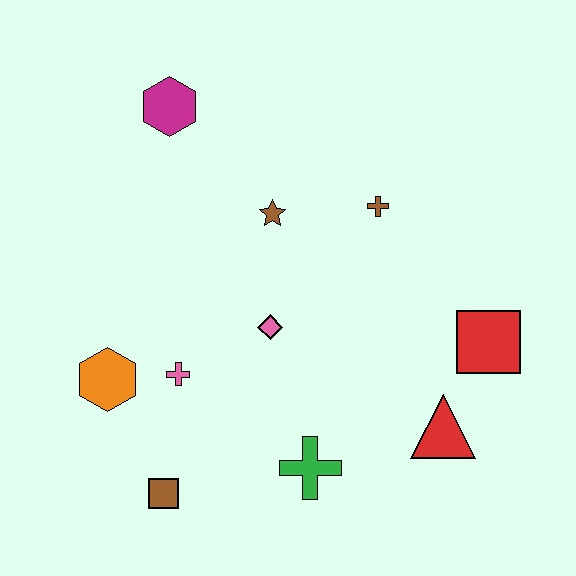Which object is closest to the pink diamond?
The pink cross is closest to the pink diamond.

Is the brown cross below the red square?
No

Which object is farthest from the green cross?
The magenta hexagon is farthest from the green cross.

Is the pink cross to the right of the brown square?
Yes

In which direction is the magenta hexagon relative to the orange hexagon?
The magenta hexagon is above the orange hexagon.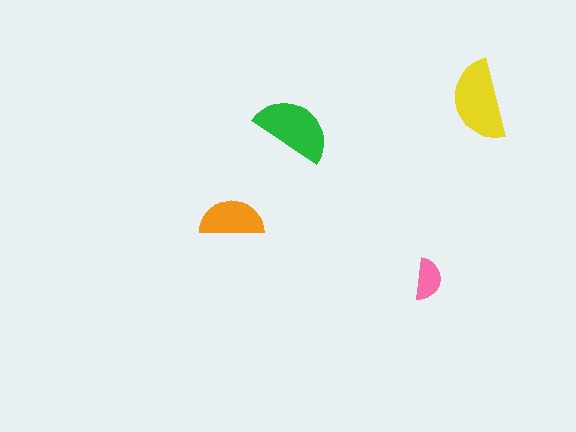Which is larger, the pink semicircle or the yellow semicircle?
The yellow one.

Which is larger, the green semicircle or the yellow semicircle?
The yellow one.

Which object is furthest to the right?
The yellow semicircle is rightmost.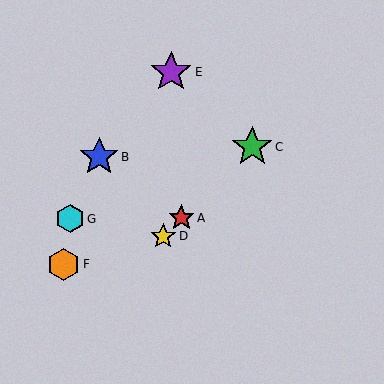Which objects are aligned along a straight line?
Objects A, C, D are aligned along a straight line.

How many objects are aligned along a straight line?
3 objects (A, C, D) are aligned along a straight line.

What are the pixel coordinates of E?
Object E is at (171, 72).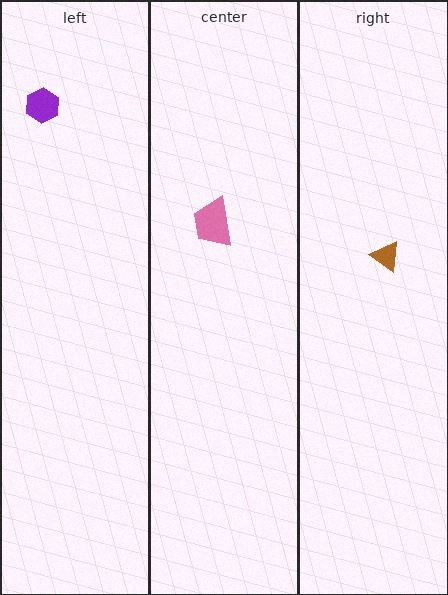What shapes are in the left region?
The purple hexagon.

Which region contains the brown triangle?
The right region.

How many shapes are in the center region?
1.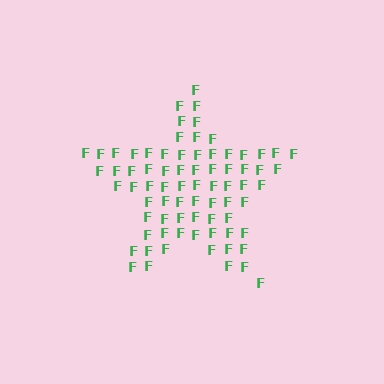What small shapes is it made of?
It is made of small letter F's.